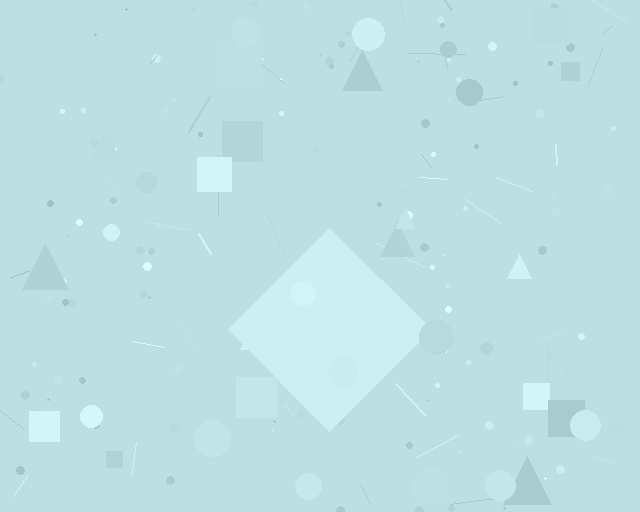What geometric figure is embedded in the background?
A diamond is embedded in the background.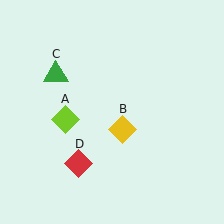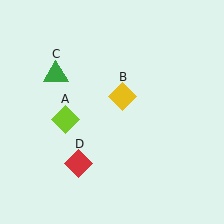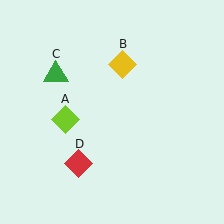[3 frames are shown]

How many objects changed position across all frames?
1 object changed position: yellow diamond (object B).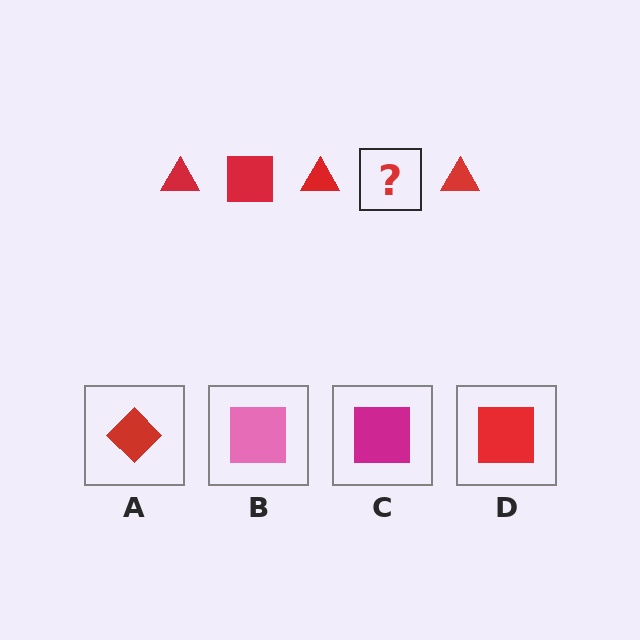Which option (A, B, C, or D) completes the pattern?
D.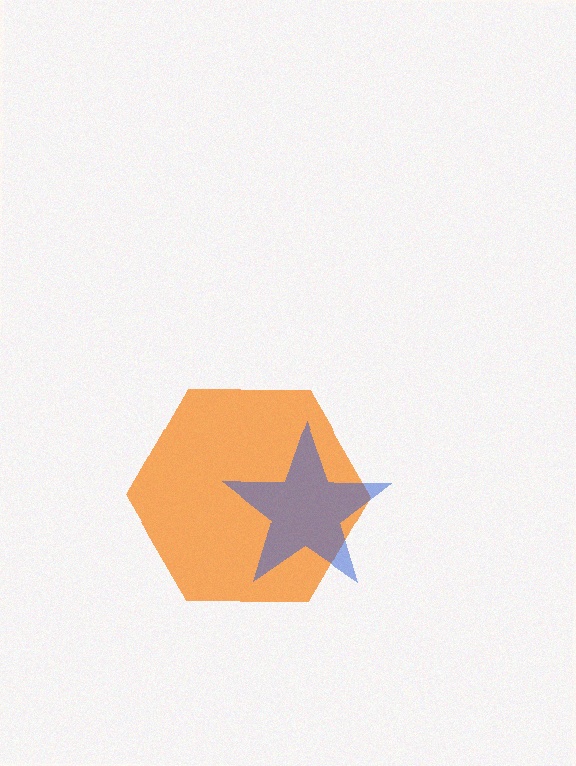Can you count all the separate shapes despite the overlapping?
Yes, there are 2 separate shapes.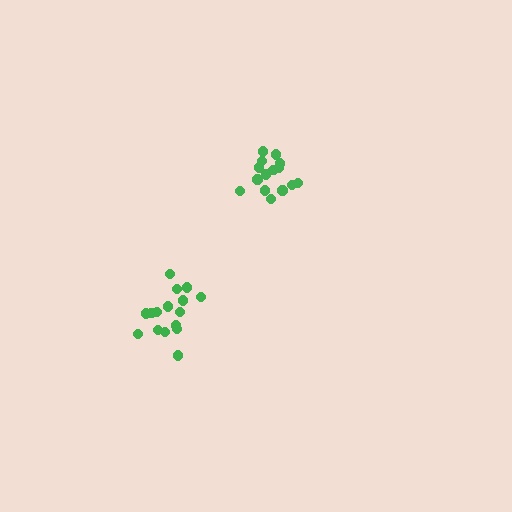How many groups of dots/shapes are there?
There are 2 groups.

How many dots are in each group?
Group 1: 16 dots, Group 2: 15 dots (31 total).